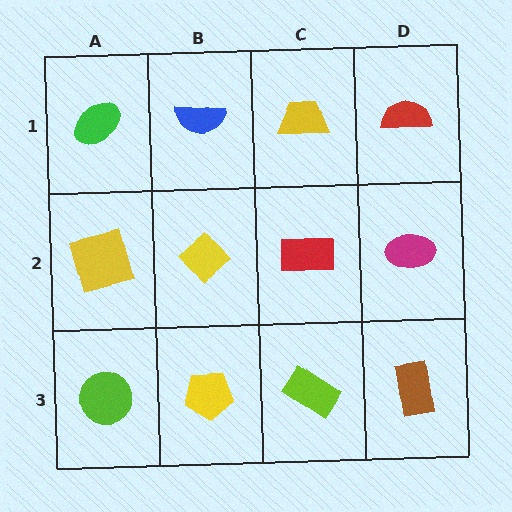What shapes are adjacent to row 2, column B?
A blue semicircle (row 1, column B), a yellow pentagon (row 3, column B), a yellow square (row 2, column A), a red rectangle (row 2, column C).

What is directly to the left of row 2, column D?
A red rectangle.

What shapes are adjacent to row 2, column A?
A green ellipse (row 1, column A), a lime circle (row 3, column A), a yellow diamond (row 2, column B).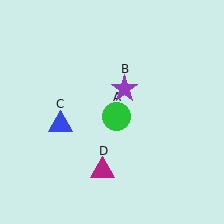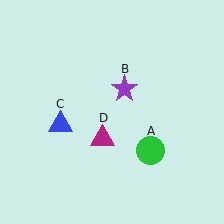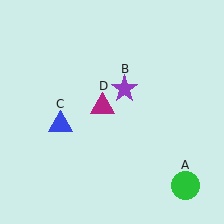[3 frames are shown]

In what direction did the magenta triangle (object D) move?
The magenta triangle (object D) moved up.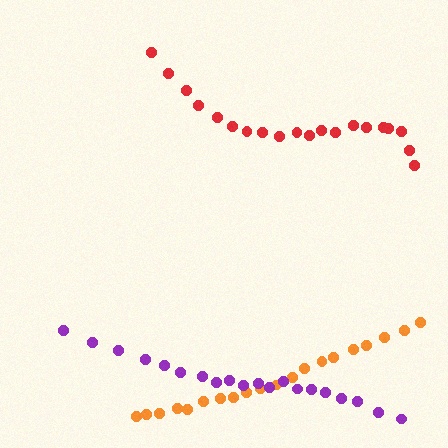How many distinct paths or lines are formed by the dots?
There are 3 distinct paths.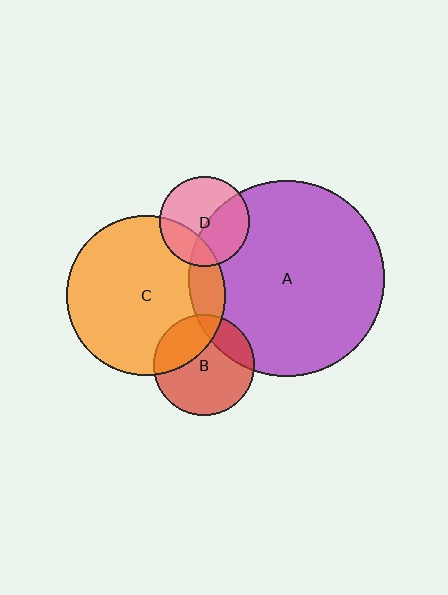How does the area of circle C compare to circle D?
Approximately 3.1 times.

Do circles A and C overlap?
Yes.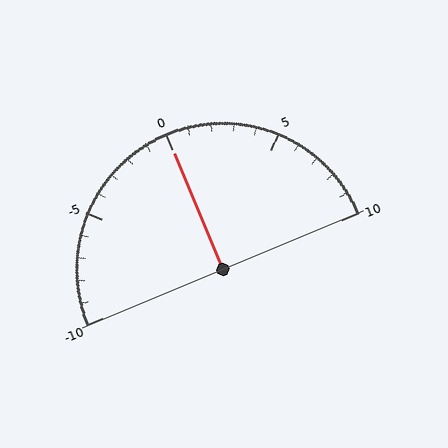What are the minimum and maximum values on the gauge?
The gauge ranges from -10 to 10.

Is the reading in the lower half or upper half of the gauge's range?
The reading is in the upper half of the range (-10 to 10).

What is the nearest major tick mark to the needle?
The nearest major tick mark is 0.